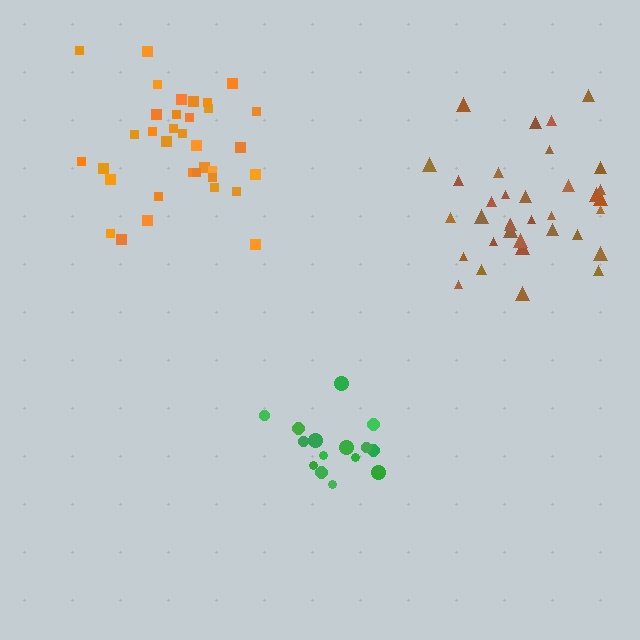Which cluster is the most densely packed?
Orange.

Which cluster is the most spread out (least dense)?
Green.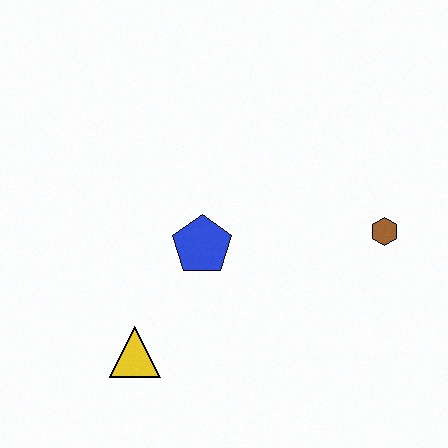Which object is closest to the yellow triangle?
The blue pentagon is closest to the yellow triangle.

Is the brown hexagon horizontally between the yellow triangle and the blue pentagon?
No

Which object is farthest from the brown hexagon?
The yellow triangle is farthest from the brown hexagon.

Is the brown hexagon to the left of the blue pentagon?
No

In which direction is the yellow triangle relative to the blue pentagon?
The yellow triangle is below the blue pentagon.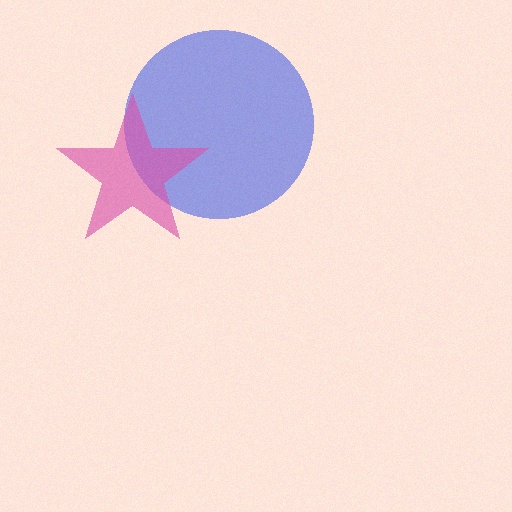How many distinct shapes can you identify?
There are 2 distinct shapes: a blue circle, a pink star.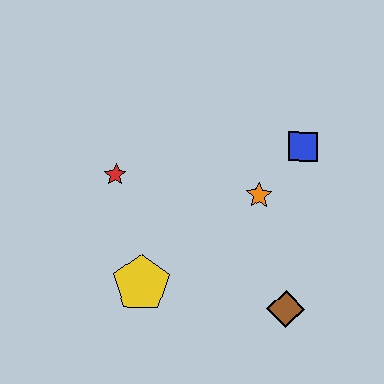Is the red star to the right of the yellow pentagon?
No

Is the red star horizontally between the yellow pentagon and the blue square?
No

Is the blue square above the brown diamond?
Yes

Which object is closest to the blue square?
The orange star is closest to the blue square.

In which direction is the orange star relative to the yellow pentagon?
The orange star is to the right of the yellow pentagon.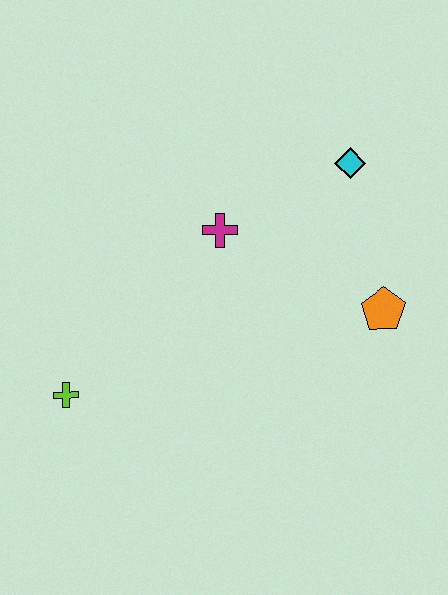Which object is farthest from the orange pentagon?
The lime cross is farthest from the orange pentagon.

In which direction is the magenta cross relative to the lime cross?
The magenta cross is above the lime cross.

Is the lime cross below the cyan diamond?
Yes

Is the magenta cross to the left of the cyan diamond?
Yes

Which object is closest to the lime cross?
The magenta cross is closest to the lime cross.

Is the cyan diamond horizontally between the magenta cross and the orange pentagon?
Yes